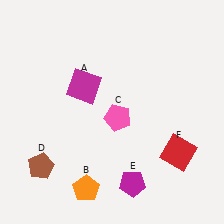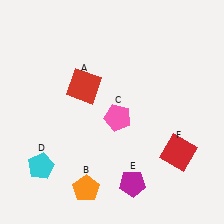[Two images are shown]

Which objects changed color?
A changed from magenta to red. D changed from brown to cyan.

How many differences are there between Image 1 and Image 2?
There are 2 differences between the two images.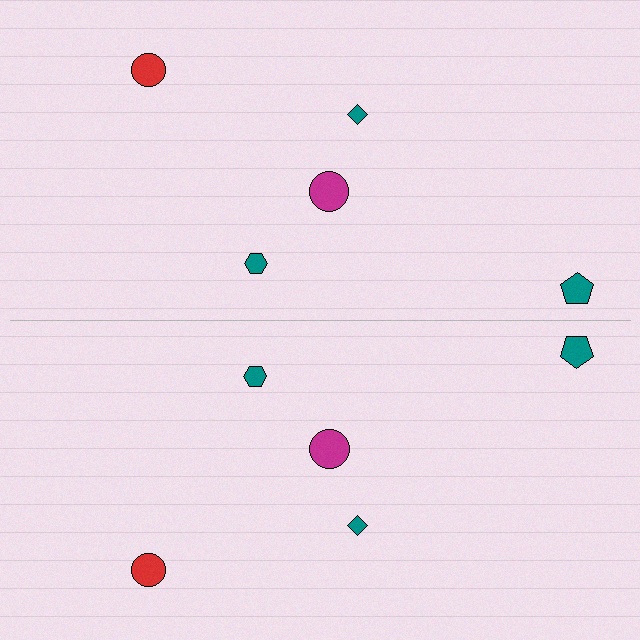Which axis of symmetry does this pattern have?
The pattern has a horizontal axis of symmetry running through the center of the image.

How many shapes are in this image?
There are 10 shapes in this image.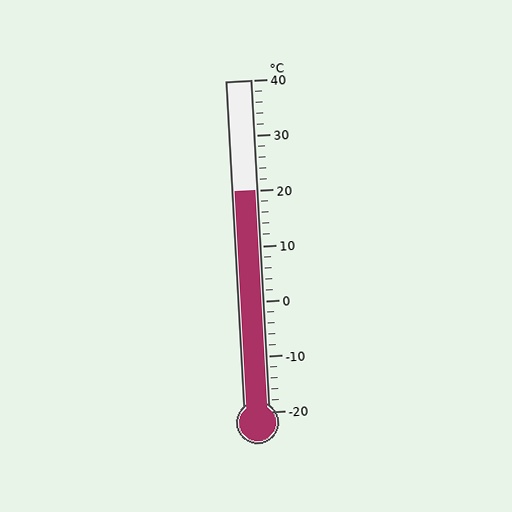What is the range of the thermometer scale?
The thermometer scale ranges from -20°C to 40°C.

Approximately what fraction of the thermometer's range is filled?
The thermometer is filled to approximately 65% of its range.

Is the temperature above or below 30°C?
The temperature is below 30°C.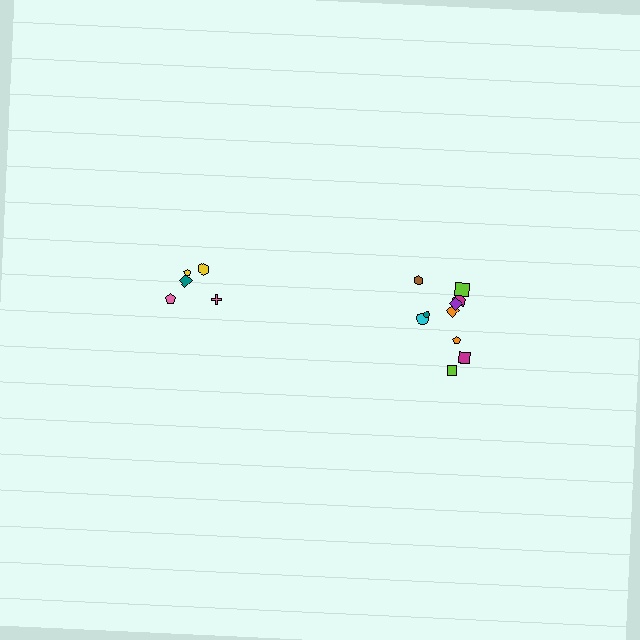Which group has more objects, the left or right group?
The right group.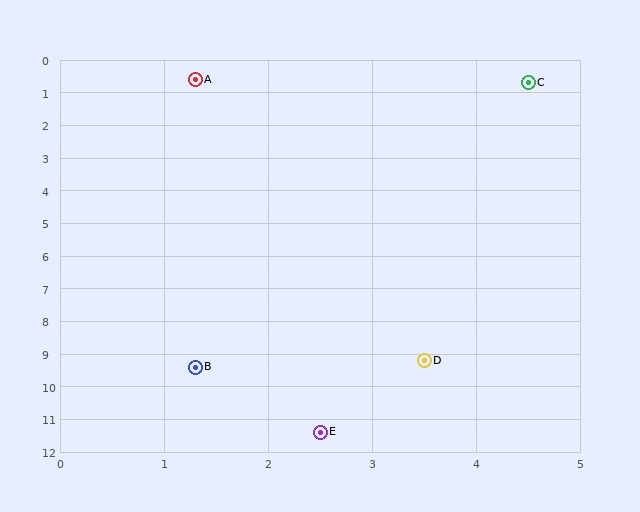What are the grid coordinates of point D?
Point D is at approximately (3.5, 9.2).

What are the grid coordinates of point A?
Point A is at approximately (1.3, 0.6).